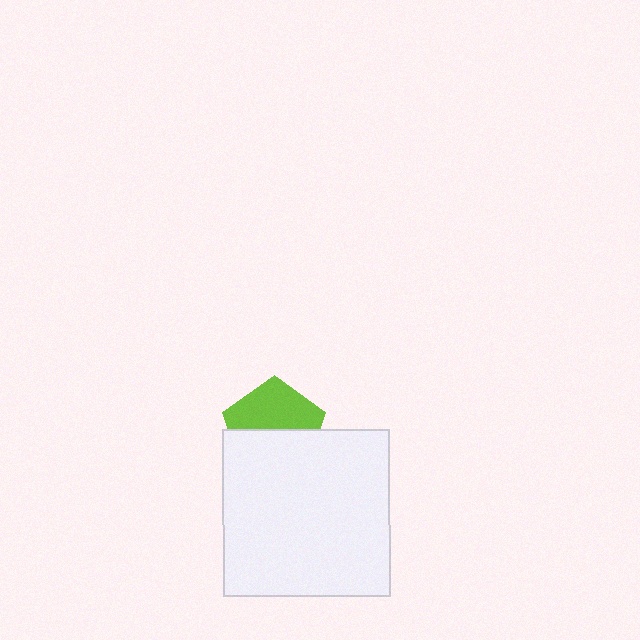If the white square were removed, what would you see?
You would see the complete lime pentagon.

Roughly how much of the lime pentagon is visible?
About half of it is visible (roughly 51%).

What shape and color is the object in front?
The object in front is a white square.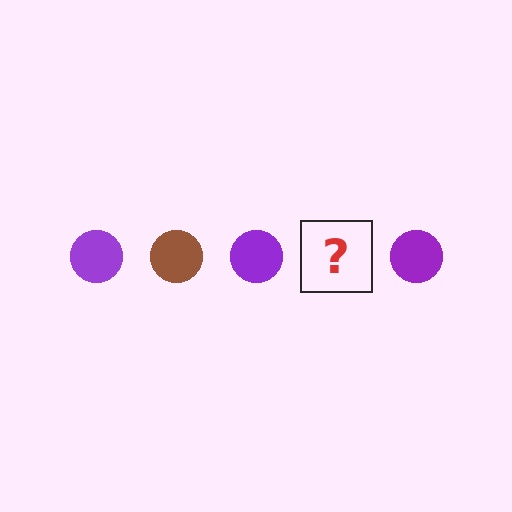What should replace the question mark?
The question mark should be replaced with a brown circle.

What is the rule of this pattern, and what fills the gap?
The rule is that the pattern cycles through purple, brown circles. The gap should be filled with a brown circle.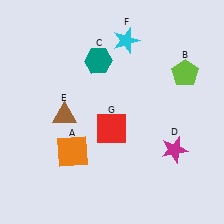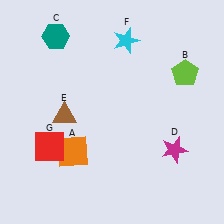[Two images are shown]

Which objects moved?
The objects that moved are: the teal hexagon (C), the red square (G).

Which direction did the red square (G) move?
The red square (G) moved left.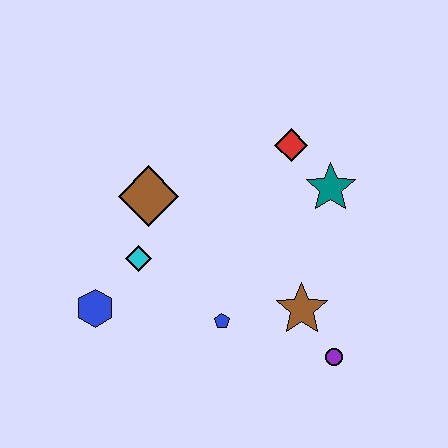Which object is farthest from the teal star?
The blue hexagon is farthest from the teal star.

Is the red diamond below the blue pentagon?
No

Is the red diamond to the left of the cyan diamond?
No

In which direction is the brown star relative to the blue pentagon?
The brown star is to the right of the blue pentagon.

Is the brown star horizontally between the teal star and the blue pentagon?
Yes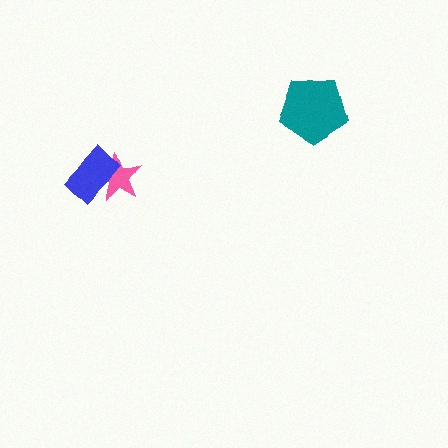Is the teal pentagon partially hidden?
No, no other shape covers it.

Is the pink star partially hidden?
Yes, it is partially covered by another shape.